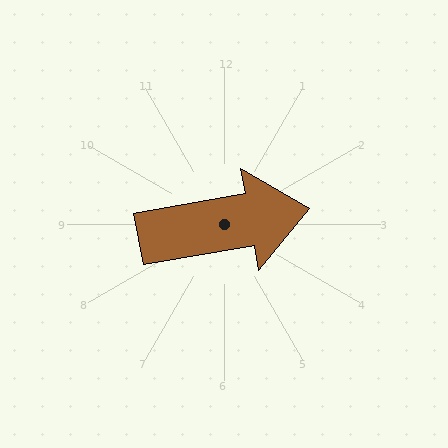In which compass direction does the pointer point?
East.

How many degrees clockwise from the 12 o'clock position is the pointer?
Approximately 80 degrees.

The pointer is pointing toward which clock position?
Roughly 3 o'clock.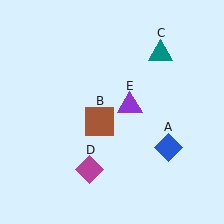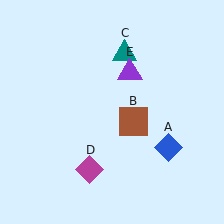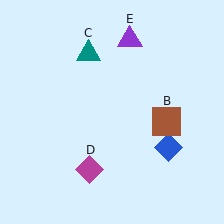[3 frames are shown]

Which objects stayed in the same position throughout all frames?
Blue diamond (object A) and magenta diamond (object D) remained stationary.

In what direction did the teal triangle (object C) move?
The teal triangle (object C) moved left.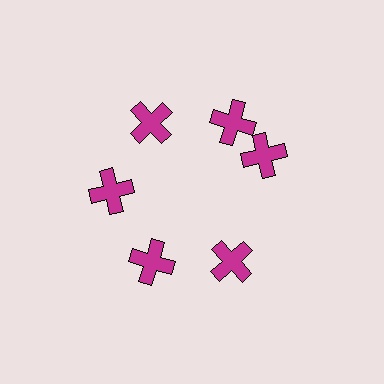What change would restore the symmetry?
The symmetry would be restored by rotating it back into even spacing with its neighbors so that all 6 crosses sit at equal angles and equal distance from the center.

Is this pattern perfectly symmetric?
No. The 6 magenta crosses are arranged in a ring, but one element near the 3 o'clock position is rotated out of alignment along the ring, breaking the 6-fold rotational symmetry.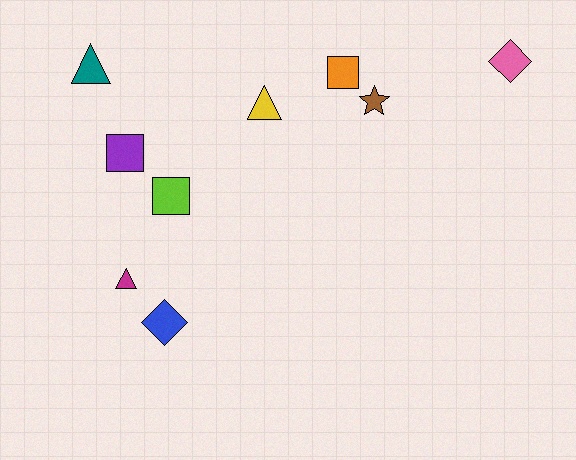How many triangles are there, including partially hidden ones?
There are 3 triangles.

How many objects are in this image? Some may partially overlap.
There are 9 objects.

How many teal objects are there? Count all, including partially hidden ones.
There is 1 teal object.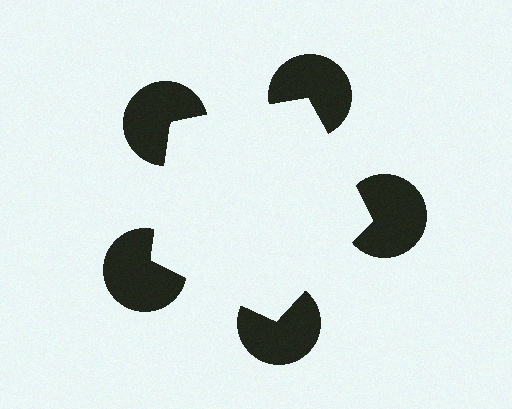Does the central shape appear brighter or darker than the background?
It typically appears slightly brighter than the background, even though no actual brightness change is drawn.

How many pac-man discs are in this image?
There are 5 — one at each vertex of the illusory pentagon.